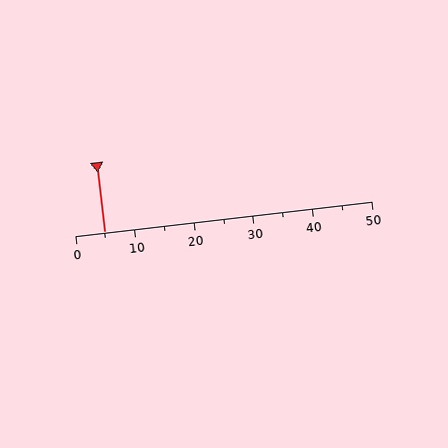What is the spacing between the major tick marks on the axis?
The major ticks are spaced 10 apart.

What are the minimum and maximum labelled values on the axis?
The axis runs from 0 to 50.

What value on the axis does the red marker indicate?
The marker indicates approximately 5.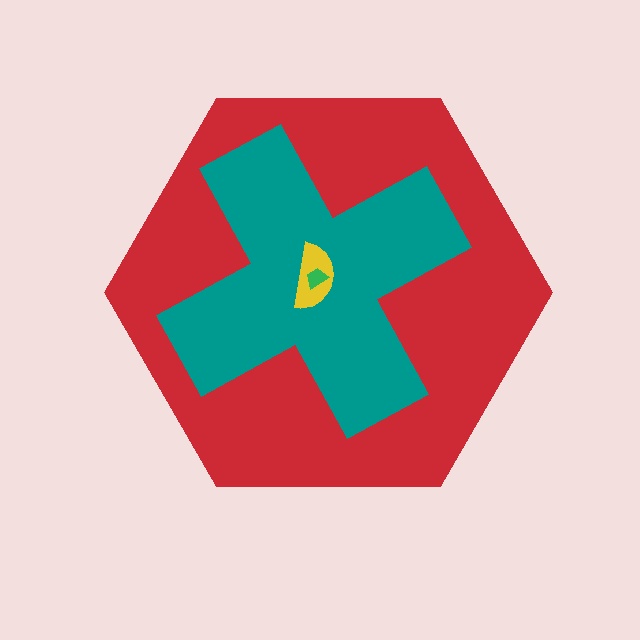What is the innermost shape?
The green trapezoid.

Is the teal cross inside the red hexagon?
Yes.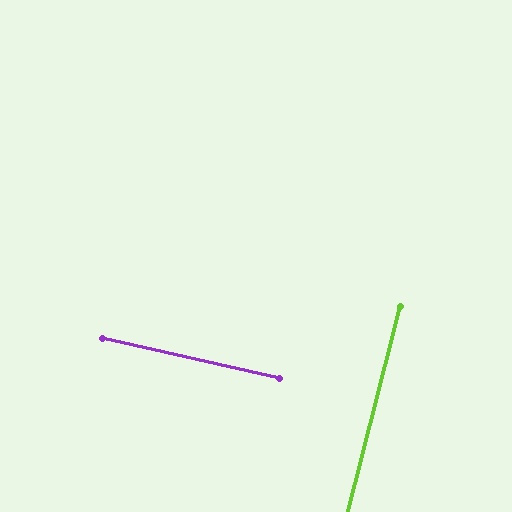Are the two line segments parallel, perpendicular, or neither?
Perpendicular — they meet at approximately 89°.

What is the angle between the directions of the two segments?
Approximately 89 degrees.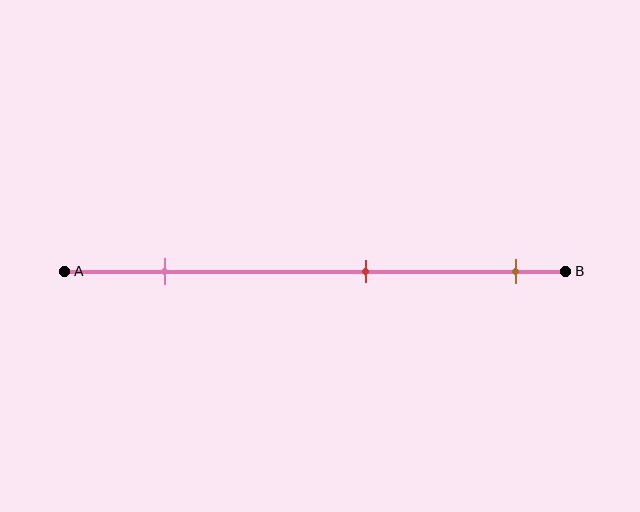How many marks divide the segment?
There are 3 marks dividing the segment.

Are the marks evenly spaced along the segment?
Yes, the marks are approximately evenly spaced.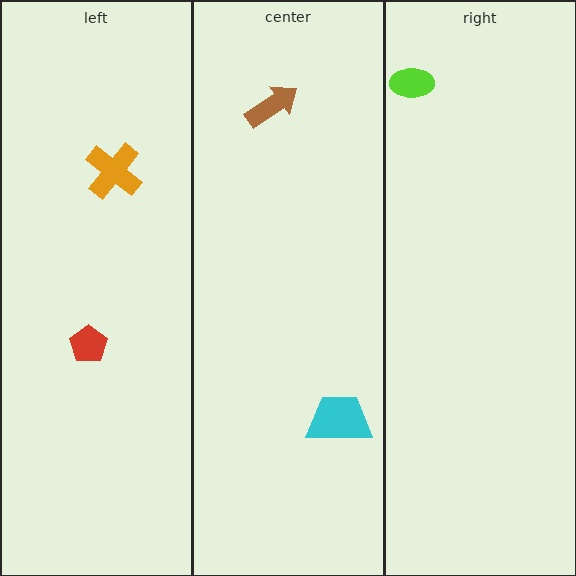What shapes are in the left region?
The red pentagon, the orange cross.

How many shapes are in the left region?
2.